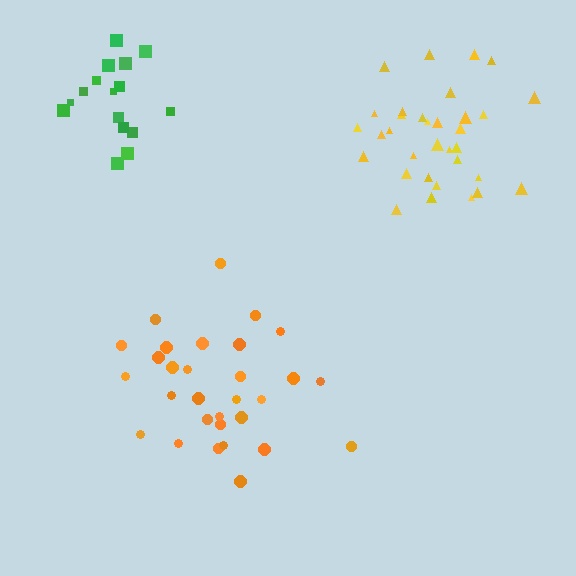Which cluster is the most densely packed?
Yellow.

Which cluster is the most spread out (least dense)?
Orange.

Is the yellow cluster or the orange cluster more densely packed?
Yellow.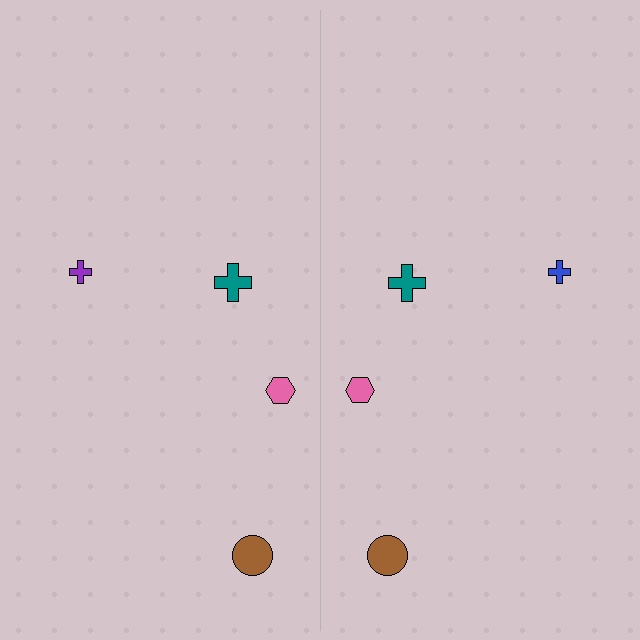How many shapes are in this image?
There are 8 shapes in this image.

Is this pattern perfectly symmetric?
No, the pattern is not perfectly symmetric. The blue cross on the right side breaks the symmetry — its mirror counterpart is purple.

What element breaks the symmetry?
The blue cross on the right side breaks the symmetry — its mirror counterpart is purple.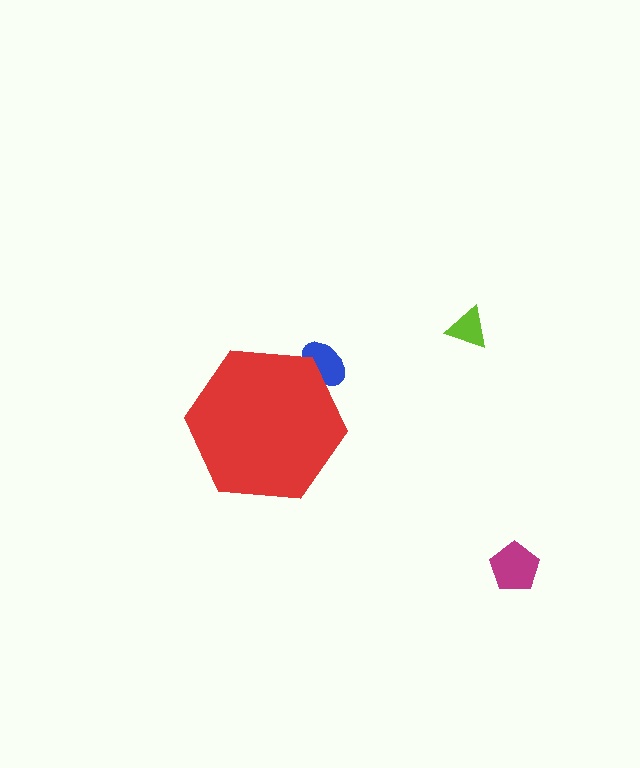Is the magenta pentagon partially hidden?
No, the magenta pentagon is fully visible.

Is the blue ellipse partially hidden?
Yes, the blue ellipse is partially hidden behind the red hexagon.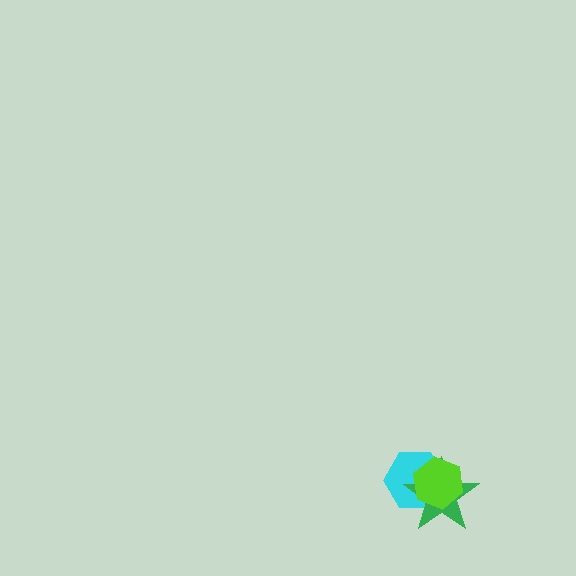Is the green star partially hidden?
Yes, it is partially covered by another shape.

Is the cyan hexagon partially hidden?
Yes, it is partially covered by another shape.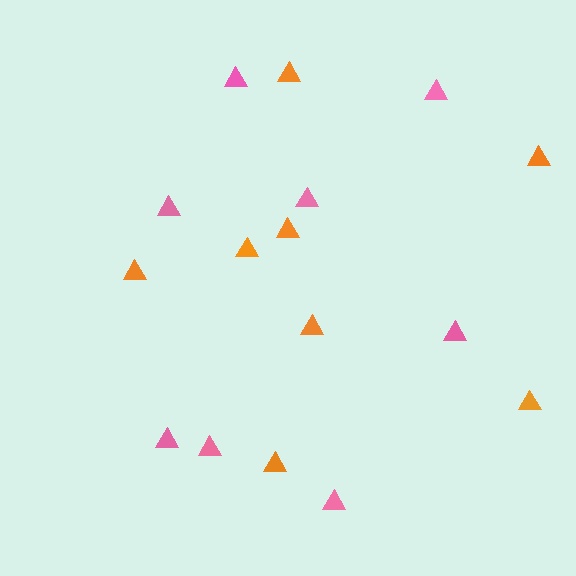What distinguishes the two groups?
There are 2 groups: one group of orange triangles (8) and one group of pink triangles (8).